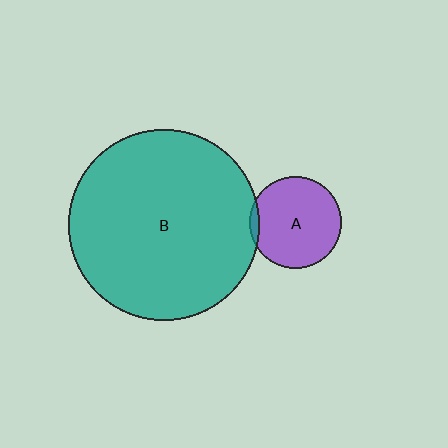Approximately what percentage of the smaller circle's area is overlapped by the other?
Approximately 5%.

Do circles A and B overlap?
Yes.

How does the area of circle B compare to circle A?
Approximately 4.3 times.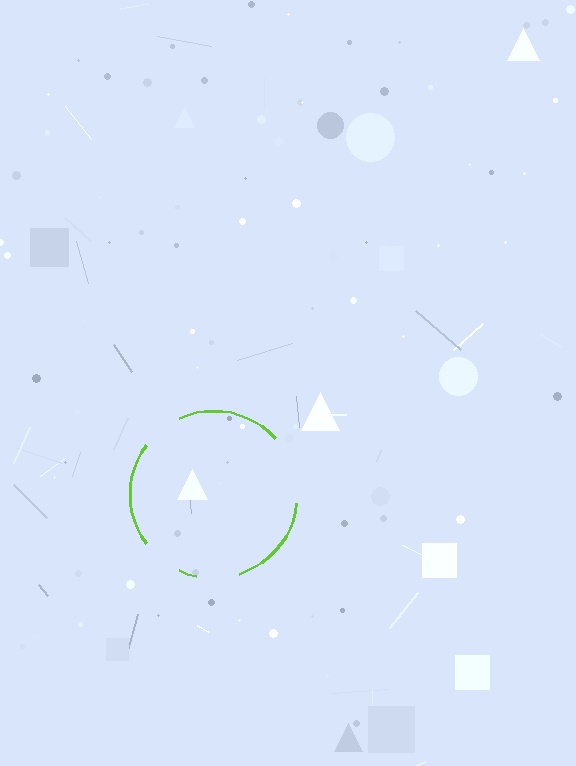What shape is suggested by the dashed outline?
The dashed outline suggests a circle.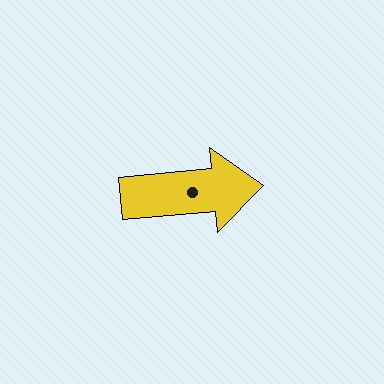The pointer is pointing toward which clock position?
Roughly 3 o'clock.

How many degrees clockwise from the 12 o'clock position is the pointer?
Approximately 85 degrees.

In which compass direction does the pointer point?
East.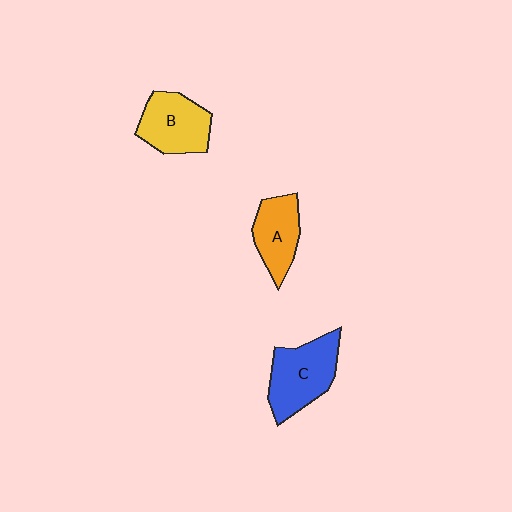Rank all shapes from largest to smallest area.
From largest to smallest: C (blue), B (yellow), A (orange).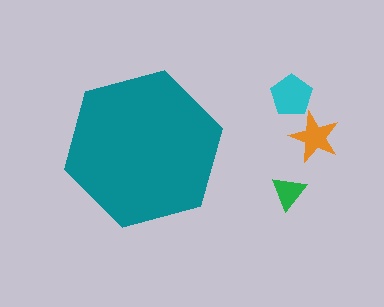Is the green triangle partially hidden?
No, the green triangle is fully visible.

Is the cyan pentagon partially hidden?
No, the cyan pentagon is fully visible.